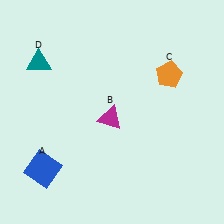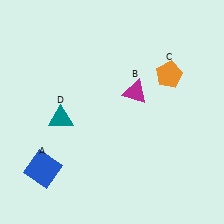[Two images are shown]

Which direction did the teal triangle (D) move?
The teal triangle (D) moved down.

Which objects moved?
The objects that moved are: the magenta triangle (B), the teal triangle (D).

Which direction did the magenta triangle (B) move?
The magenta triangle (B) moved up.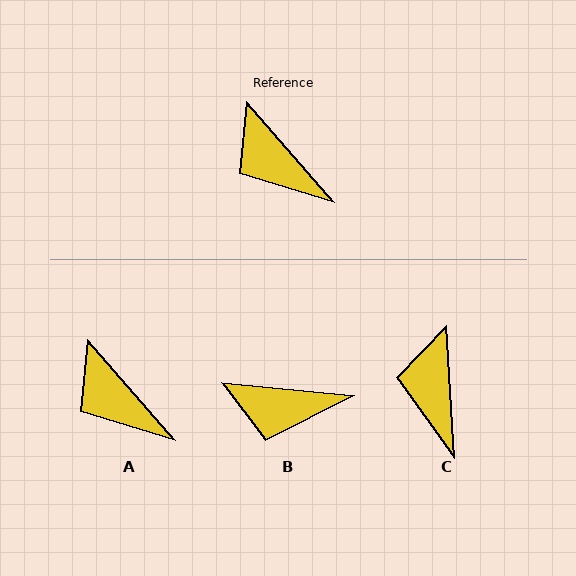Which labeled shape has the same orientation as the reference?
A.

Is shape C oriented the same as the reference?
No, it is off by about 38 degrees.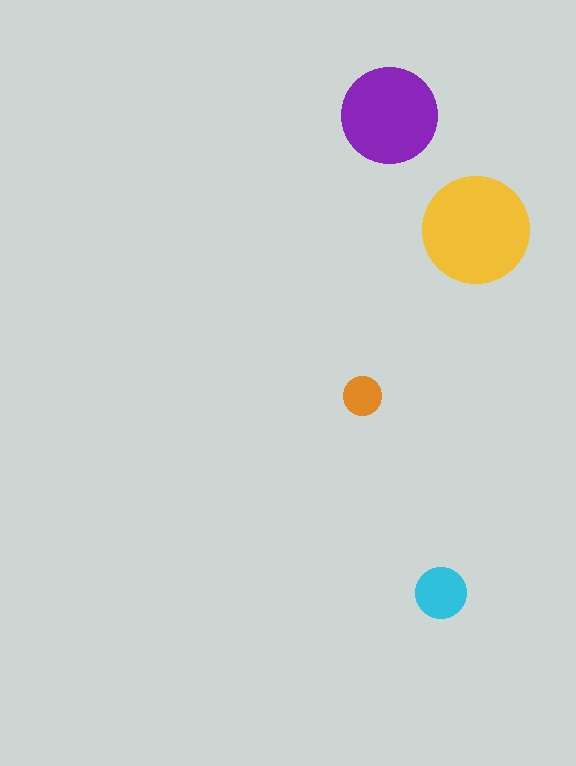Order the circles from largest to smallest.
the yellow one, the purple one, the cyan one, the orange one.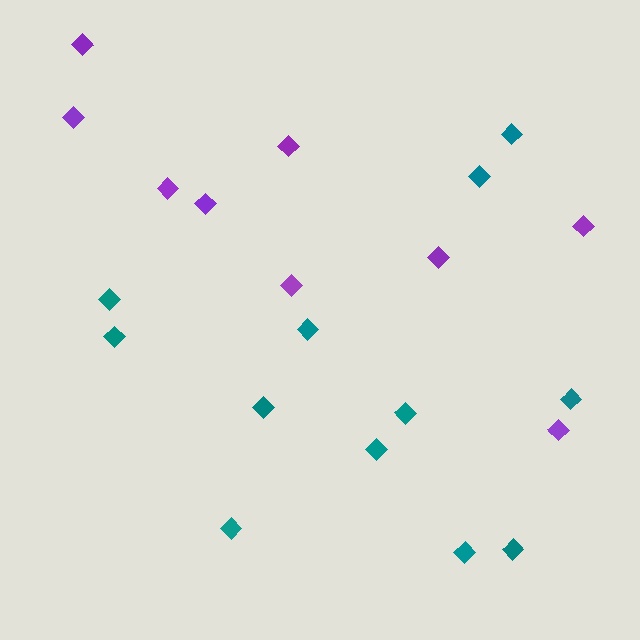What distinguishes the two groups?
There are 2 groups: one group of purple diamonds (9) and one group of teal diamonds (12).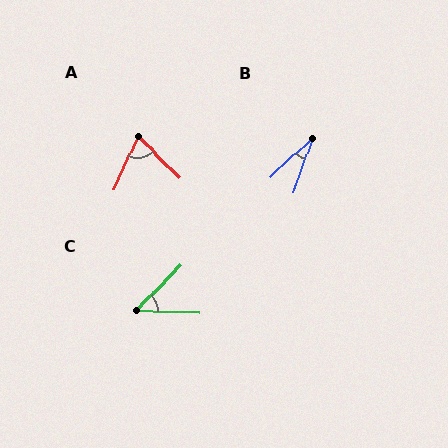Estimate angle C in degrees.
Approximately 48 degrees.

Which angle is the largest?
A, at approximately 70 degrees.